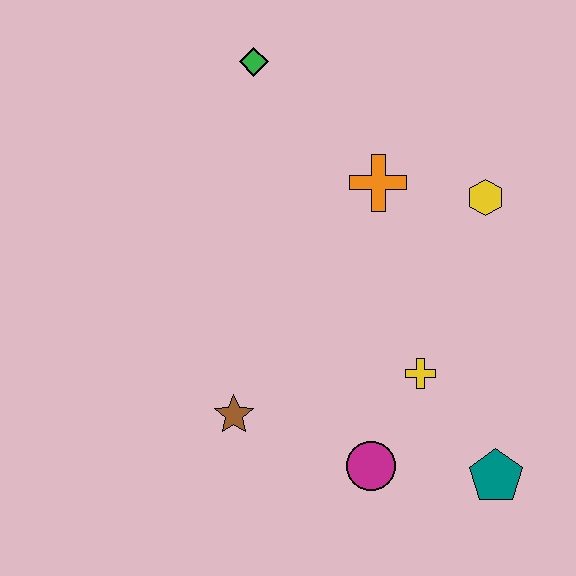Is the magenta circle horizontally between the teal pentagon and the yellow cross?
No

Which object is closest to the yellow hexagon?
The orange cross is closest to the yellow hexagon.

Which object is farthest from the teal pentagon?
The green diamond is farthest from the teal pentagon.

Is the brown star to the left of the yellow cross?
Yes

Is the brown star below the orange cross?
Yes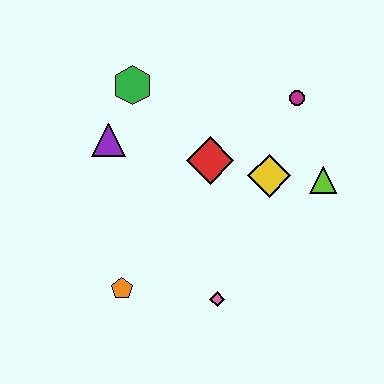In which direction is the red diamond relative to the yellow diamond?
The red diamond is to the left of the yellow diamond.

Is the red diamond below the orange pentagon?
No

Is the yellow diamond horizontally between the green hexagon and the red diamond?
No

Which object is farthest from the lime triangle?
The orange pentagon is farthest from the lime triangle.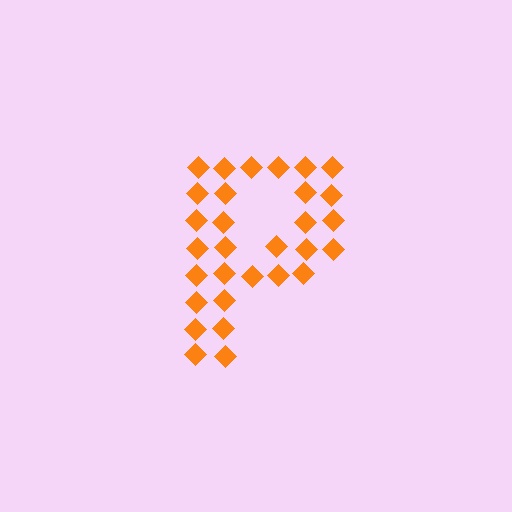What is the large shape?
The large shape is the letter P.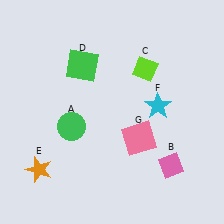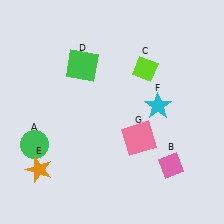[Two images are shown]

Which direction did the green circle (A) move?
The green circle (A) moved left.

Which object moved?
The green circle (A) moved left.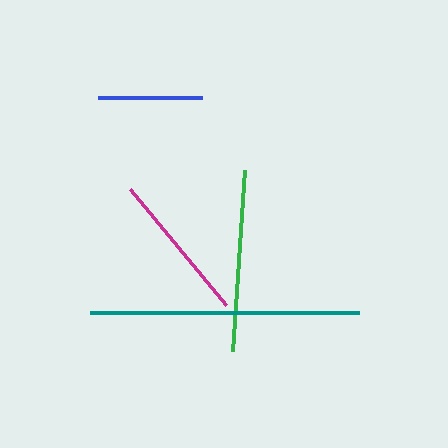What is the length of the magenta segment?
The magenta segment is approximately 151 pixels long.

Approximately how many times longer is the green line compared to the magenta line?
The green line is approximately 1.2 times the length of the magenta line.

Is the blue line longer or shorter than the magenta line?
The magenta line is longer than the blue line.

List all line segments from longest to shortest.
From longest to shortest: teal, green, magenta, blue.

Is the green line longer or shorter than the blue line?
The green line is longer than the blue line.